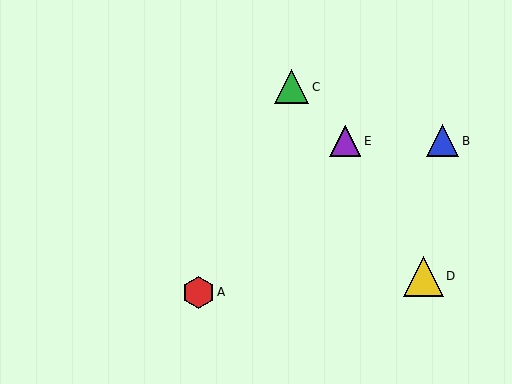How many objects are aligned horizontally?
2 objects (B, E) are aligned horizontally.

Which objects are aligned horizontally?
Objects B, E are aligned horizontally.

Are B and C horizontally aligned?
No, B is at y≈141 and C is at y≈87.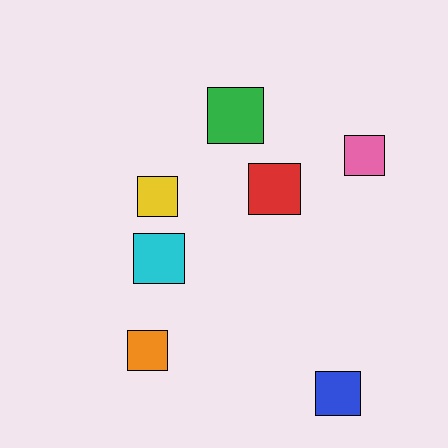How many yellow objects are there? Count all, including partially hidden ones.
There is 1 yellow object.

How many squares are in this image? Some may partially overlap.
There are 7 squares.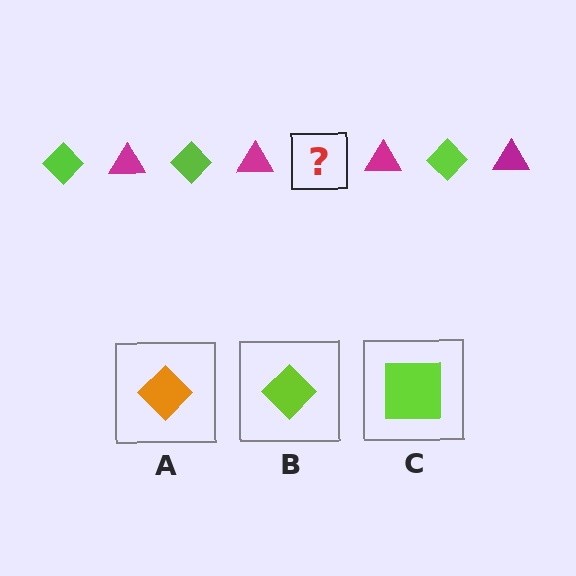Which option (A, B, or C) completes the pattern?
B.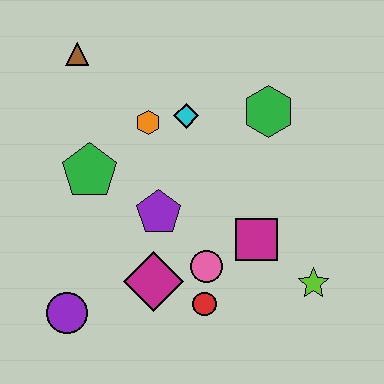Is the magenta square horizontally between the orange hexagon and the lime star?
Yes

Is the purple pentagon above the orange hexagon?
No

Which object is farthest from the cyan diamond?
The purple circle is farthest from the cyan diamond.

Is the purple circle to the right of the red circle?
No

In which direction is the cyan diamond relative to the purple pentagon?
The cyan diamond is above the purple pentagon.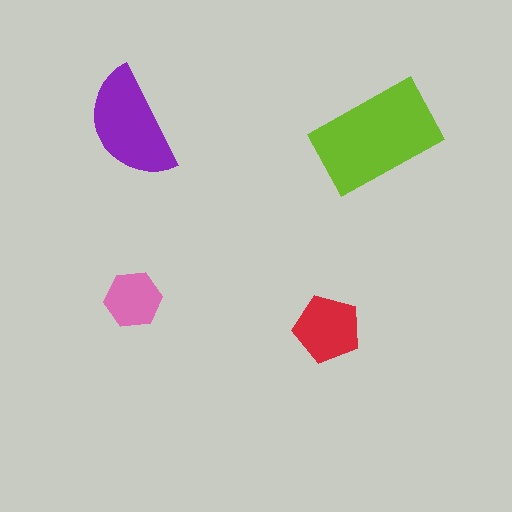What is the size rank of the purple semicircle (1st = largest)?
2nd.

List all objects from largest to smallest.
The lime rectangle, the purple semicircle, the red pentagon, the pink hexagon.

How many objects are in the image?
There are 4 objects in the image.